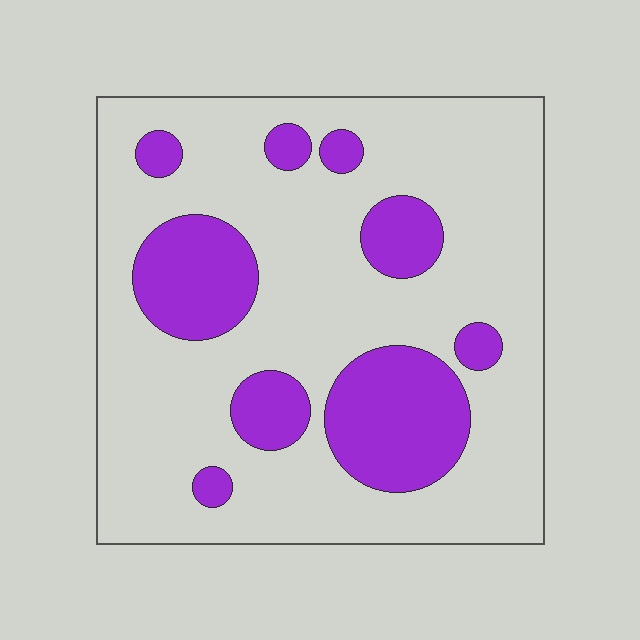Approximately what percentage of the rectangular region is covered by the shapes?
Approximately 25%.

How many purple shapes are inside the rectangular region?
9.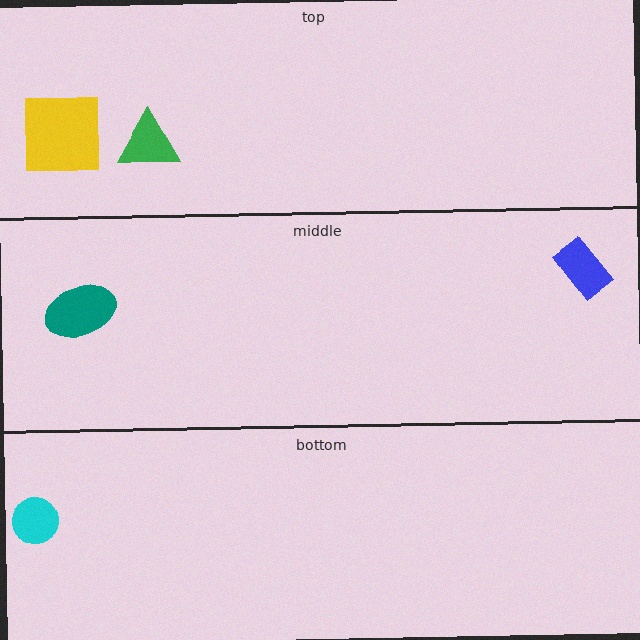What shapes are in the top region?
The yellow square, the green triangle.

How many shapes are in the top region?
2.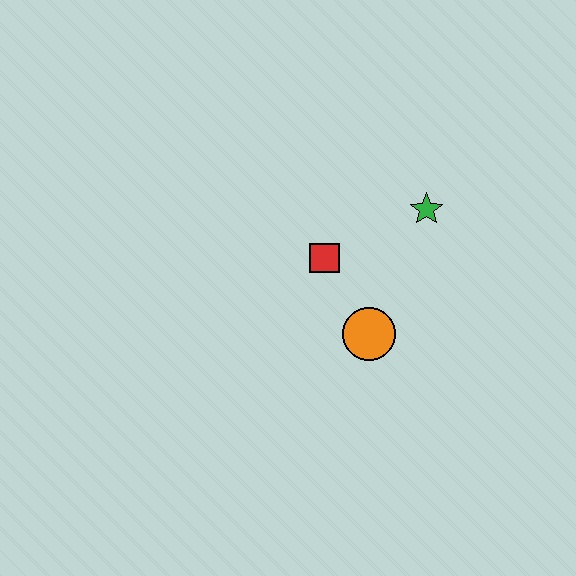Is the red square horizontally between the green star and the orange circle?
No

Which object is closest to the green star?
The red square is closest to the green star.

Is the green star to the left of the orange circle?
No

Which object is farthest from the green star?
The orange circle is farthest from the green star.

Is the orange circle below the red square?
Yes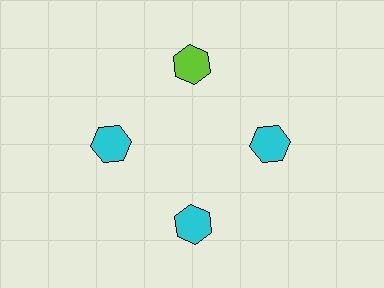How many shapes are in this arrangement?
There are 4 shapes arranged in a ring pattern.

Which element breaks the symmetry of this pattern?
The lime hexagon at roughly the 12 o'clock position breaks the symmetry. All other shapes are cyan hexagons.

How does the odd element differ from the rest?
It has a different color: lime instead of cyan.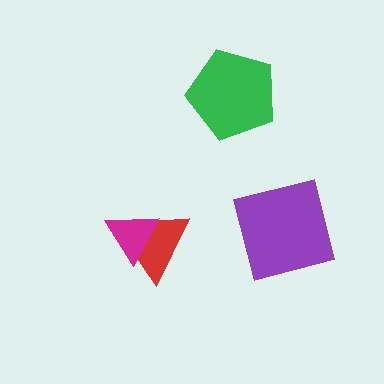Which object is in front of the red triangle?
The magenta triangle is in front of the red triangle.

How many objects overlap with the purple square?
0 objects overlap with the purple square.